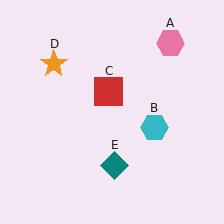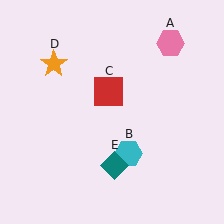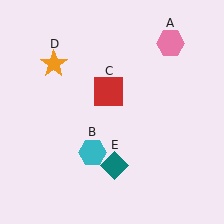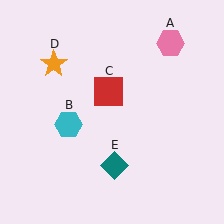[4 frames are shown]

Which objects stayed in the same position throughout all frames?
Pink hexagon (object A) and red square (object C) and orange star (object D) and teal diamond (object E) remained stationary.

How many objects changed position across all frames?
1 object changed position: cyan hexagon (object B).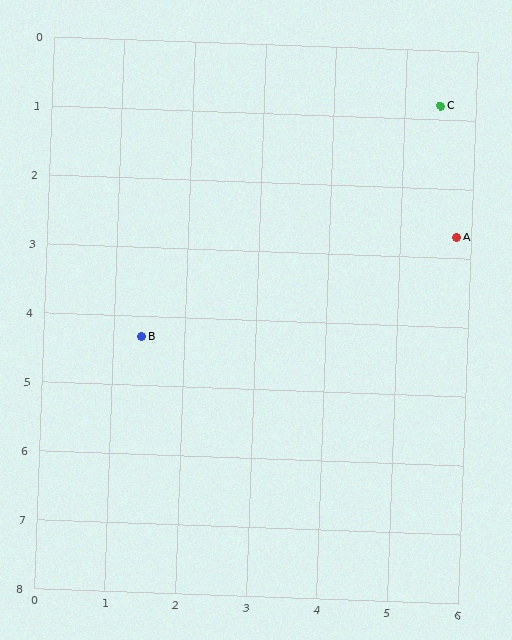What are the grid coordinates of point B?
Point B is at approximately (1.4, 4.3).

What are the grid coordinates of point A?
Point A is at approximately (5.8, 2.7).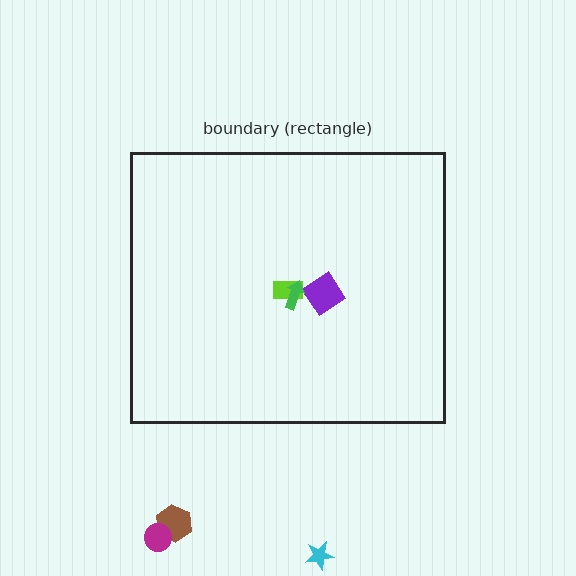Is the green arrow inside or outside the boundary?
Inside.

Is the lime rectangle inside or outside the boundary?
Inside.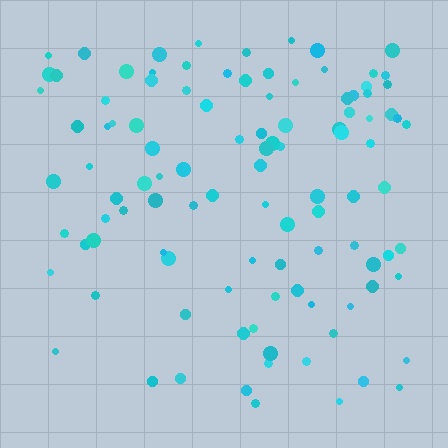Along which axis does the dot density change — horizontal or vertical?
Vertical.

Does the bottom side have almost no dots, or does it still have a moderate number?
Still a moderate number, just noticeably fewer than the top.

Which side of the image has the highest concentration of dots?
The top.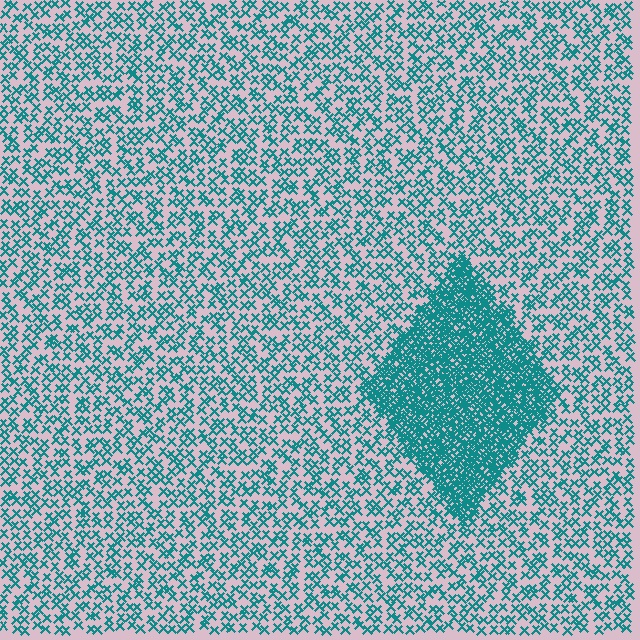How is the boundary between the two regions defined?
The boundary is defined by a change in element density (approximately 3.0x ratio). All elements are the same color, size, and shape.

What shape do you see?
I see a diamond.